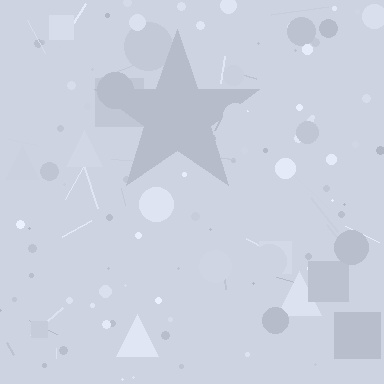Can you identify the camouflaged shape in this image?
The camouflaged shape is a star.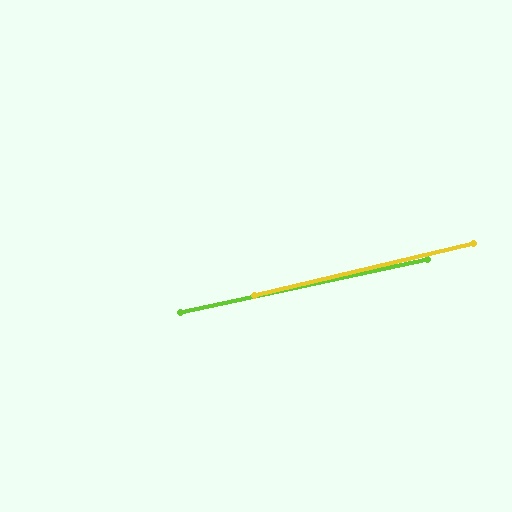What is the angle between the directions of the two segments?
Approximately 1 degree.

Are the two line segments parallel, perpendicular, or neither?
Parallel — their directions differ by only 1.1°.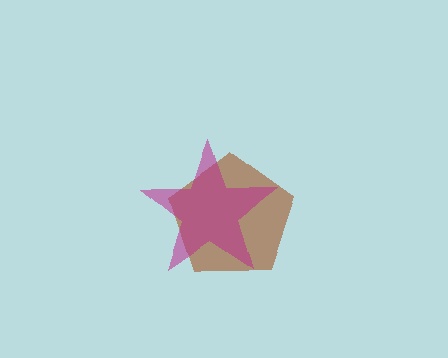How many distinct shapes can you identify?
There are 2 distinct shapes: a brown pentagon, a magenta star.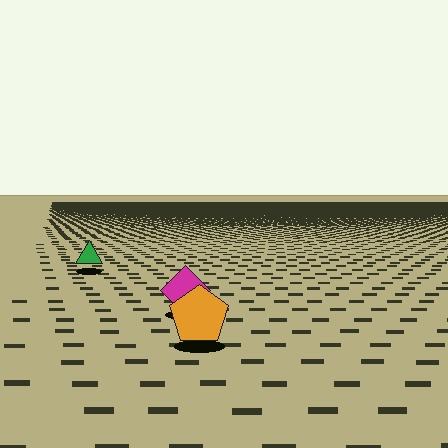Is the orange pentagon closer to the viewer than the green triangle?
Yes. The orange pentagon is closer — you can tell from the texture gradient: the ground texture is coarser near it.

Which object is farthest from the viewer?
The green triangle is farthest from the viewer. It appears smaller and the ground texture around it is denser.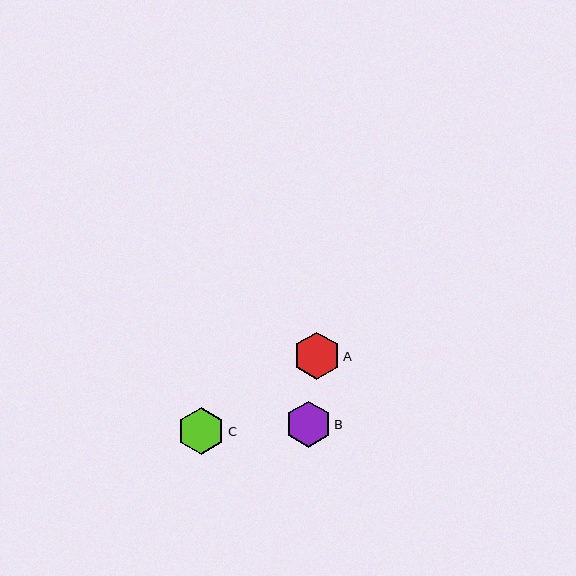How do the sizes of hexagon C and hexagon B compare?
Hexagon C and hexagon B are approximately the same size.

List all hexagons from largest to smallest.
From largest to smallest: C, A, B.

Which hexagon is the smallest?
Hexagon B is the smallest with a size of approximately 46 pixels.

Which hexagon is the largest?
Hexagon C is the largest with a size of approximately 47 pixels.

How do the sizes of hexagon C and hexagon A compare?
Hexagon C and hexagon A are approximately the same size.